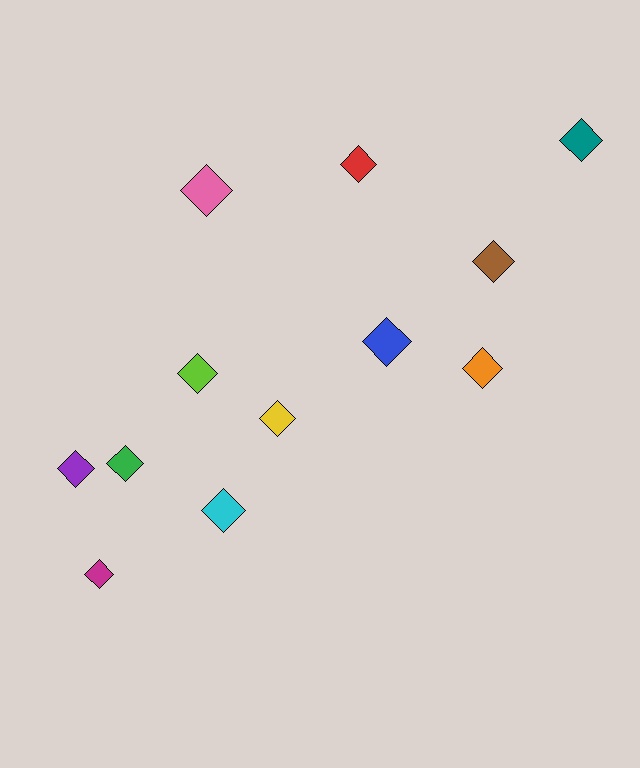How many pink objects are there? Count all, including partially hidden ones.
There is 1 pink object.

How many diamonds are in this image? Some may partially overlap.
There are 12 diamonds.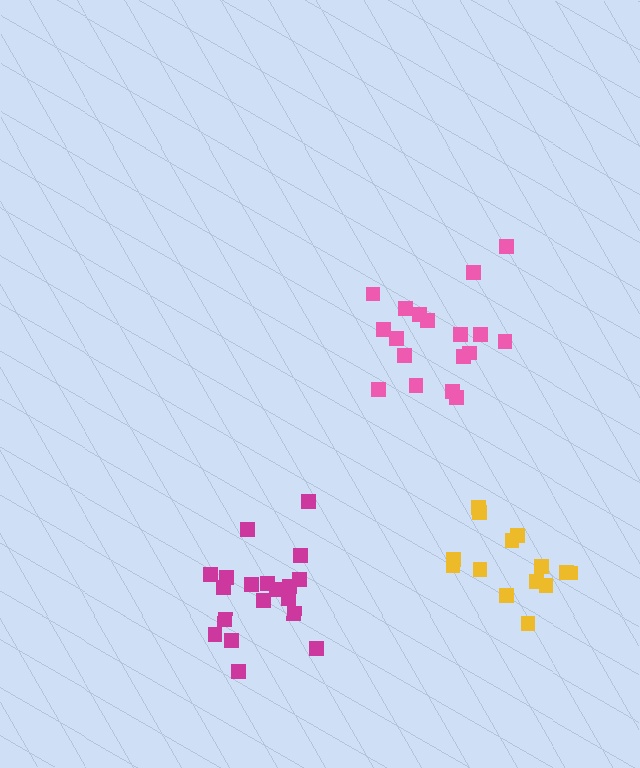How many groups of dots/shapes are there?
There are 3 groups.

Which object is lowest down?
The magenta cluster is bottommost.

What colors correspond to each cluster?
The clusters are colored: yellow, pink, magenta.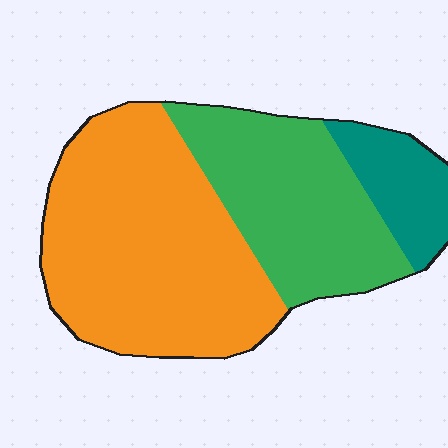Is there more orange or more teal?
Orange.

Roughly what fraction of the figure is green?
Green covers around 35% of the figure.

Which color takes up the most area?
Orange, at roughly 55%.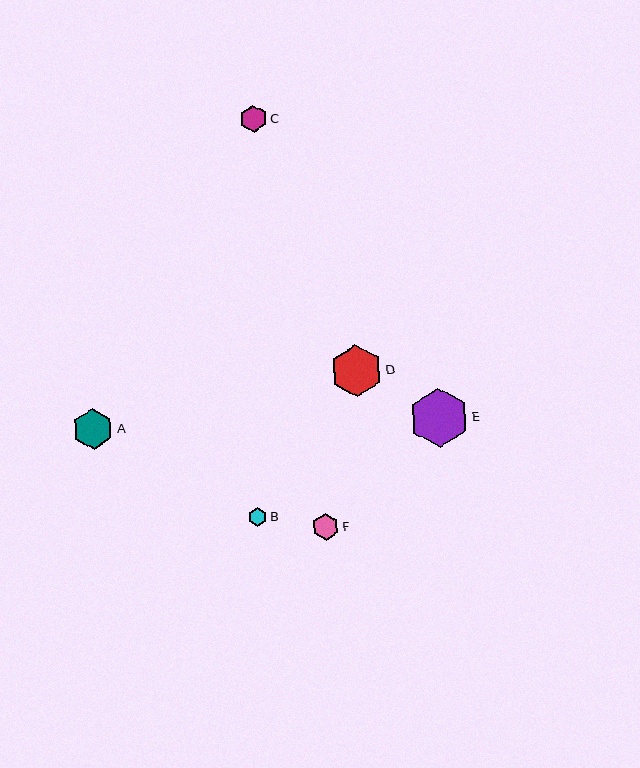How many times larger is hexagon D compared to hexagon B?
Hexagon D is approximately 2.8 times the size of hexagon B.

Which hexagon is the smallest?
Hexagon B is the smallest with a size of approximately 19 pixels.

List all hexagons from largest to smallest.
From largest to smallest: E, D, A, F, C, B.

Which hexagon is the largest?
Hexagon E is the largest with a size of approximately 59 pixels.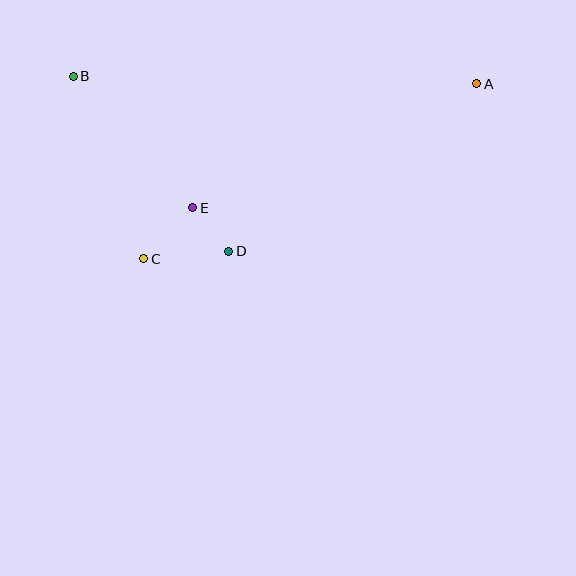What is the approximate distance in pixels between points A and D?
The distance between A and D is approximately 299 pixels.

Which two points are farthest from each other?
Points A and B are farthest from each other.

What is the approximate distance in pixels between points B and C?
The distance between B and C is approximately 196 pixels.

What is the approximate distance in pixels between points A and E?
The distance between A and E is approximately 310 pixels.